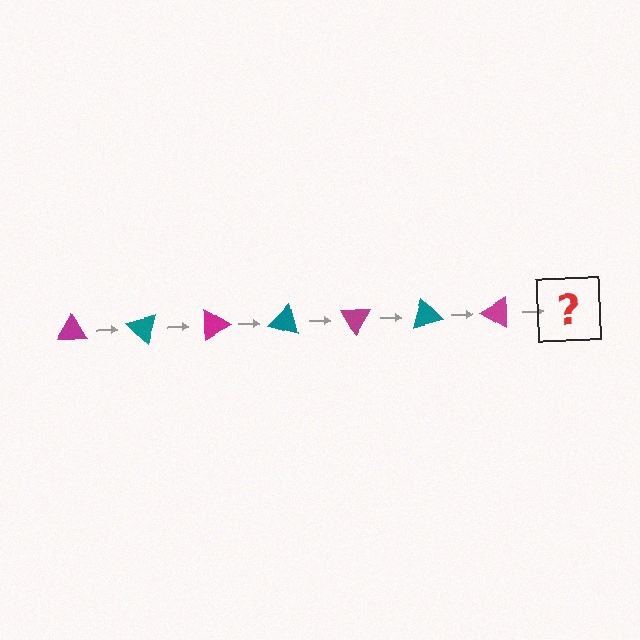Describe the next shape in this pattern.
It should be a teal triangle, rotated 315 degrees from the start.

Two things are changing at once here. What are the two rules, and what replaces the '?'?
The two rules are that it rotates 45 degrees each step and the color cycles through magenta and teal. The '?' should be a teal triangle, rotated 315 degrees from the start.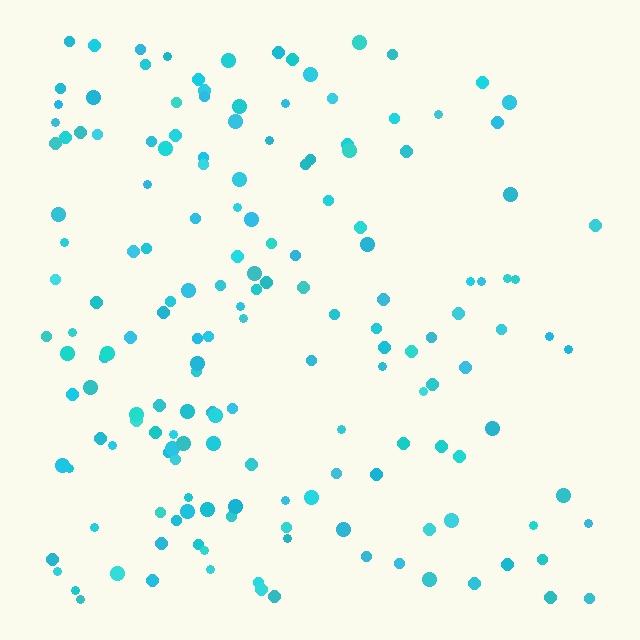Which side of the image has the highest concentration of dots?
The left.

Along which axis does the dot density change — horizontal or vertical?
Horizontal.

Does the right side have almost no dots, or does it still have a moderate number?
Still a moderate number, just noticeably fewer than the left.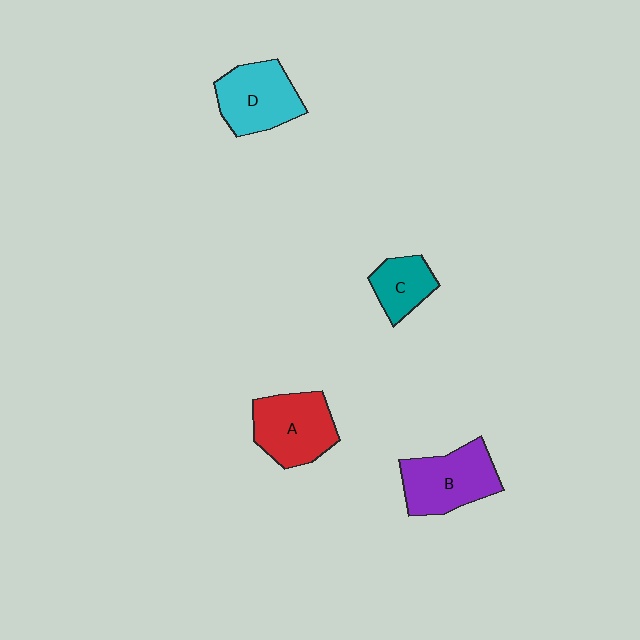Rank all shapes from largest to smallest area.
From largest to smallest: B (purple), A (red), D (cyan), C (teal).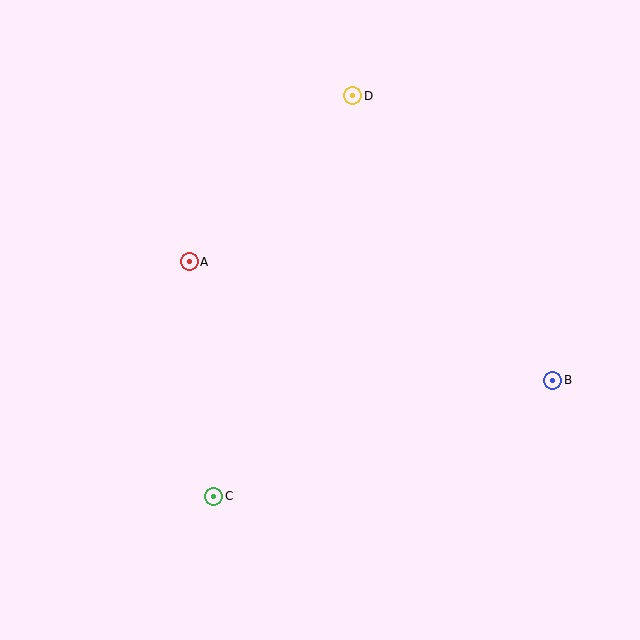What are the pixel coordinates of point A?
Point A is at (189, 262).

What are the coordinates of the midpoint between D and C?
The midpoint between D and C is at (283, 296).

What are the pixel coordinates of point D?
Point D is at (353, 96).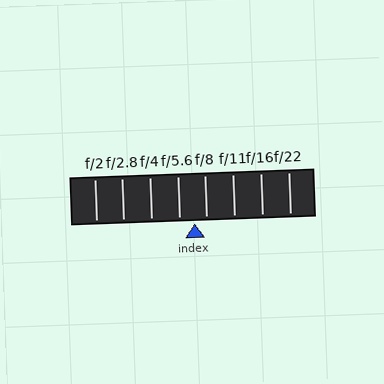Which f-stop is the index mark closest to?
The index mark is closest to f/8.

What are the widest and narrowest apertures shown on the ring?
The widest aperture shown is f/2 and the narrowest is f/22.